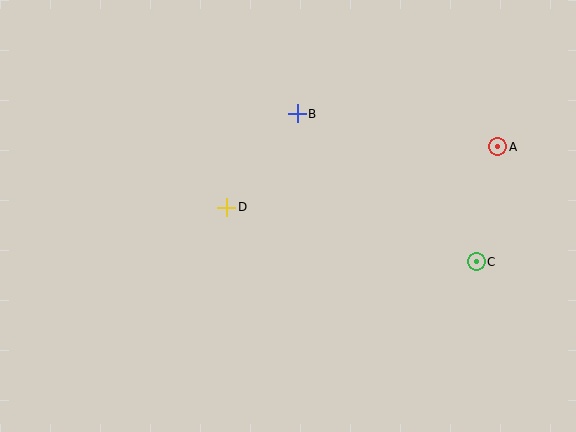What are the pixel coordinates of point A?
Point A is at (498, 147).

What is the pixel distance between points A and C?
The distance between A and C is 117 pixels.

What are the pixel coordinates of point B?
Point B is at (297, 114).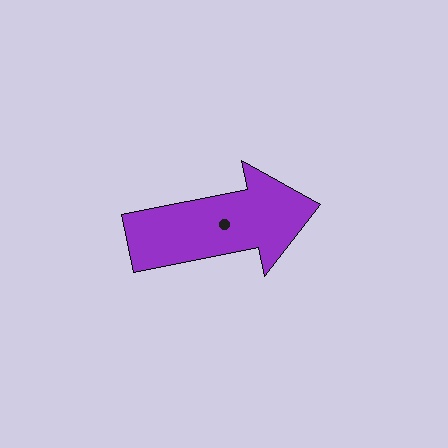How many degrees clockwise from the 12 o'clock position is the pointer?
Approximately 79 degrees.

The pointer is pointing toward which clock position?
Roughly 3 o'clock.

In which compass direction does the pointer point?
East.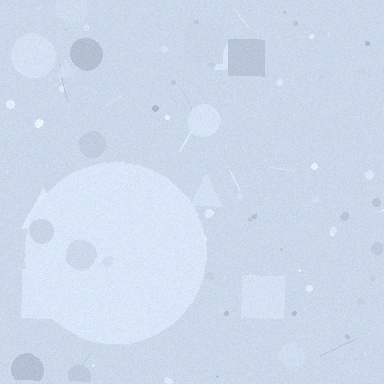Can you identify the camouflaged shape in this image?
The camouflaged shape is a circle.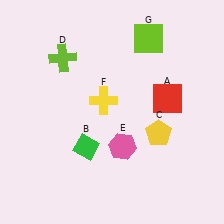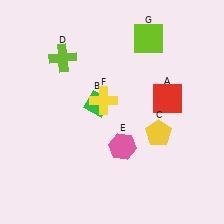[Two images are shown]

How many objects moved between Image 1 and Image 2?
1 object moved between the two images.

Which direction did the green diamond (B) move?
The green diamond (B) moved up.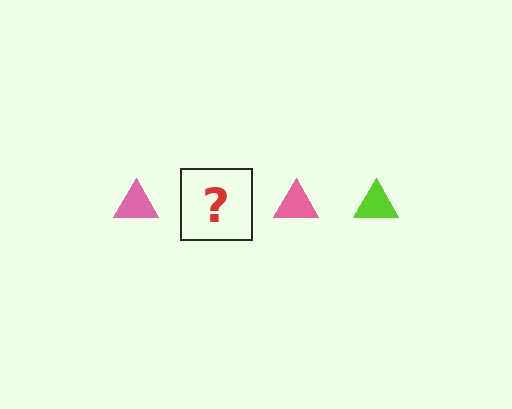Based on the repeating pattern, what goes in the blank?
The blank should be a lime triangle.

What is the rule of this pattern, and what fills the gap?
The rule is that the pattern cycles through pink, lime triangles. The gap should be filled with a lime triangle.